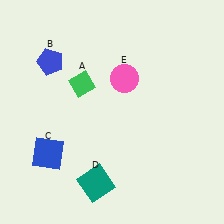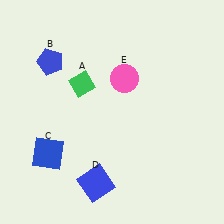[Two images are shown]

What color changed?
The square (D) changed from teal in Image 1 to blue in Image 2.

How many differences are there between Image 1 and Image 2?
There is 1 difference between the two images.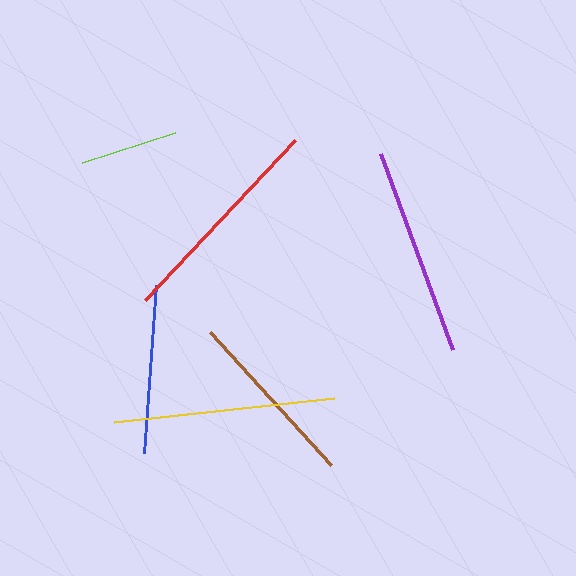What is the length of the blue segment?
The blue segment is approximately 169 pixels long.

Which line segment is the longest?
The yellow line is the longest at approximately 222 pixels.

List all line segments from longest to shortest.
From longest to shortest: yellow, red, purple, brown, blue, lime.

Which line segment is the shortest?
The lime line is the shortest at approximately 98 pixels.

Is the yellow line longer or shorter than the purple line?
The yellow line is longer than the purple line.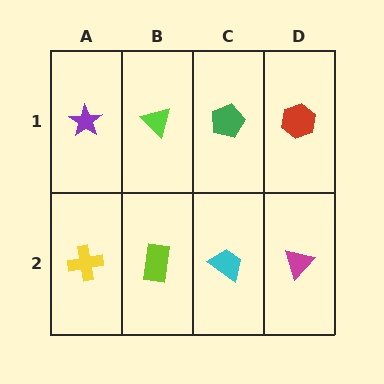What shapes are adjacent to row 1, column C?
A cyan trapezoid (row 2, column C), a lime triangle (row 1, column B), a red hexagon (row 1, column D).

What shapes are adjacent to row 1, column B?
A lime rectangle (row 2, column B), a purple star (row 1, column A), a green pentagon (row 1, column C).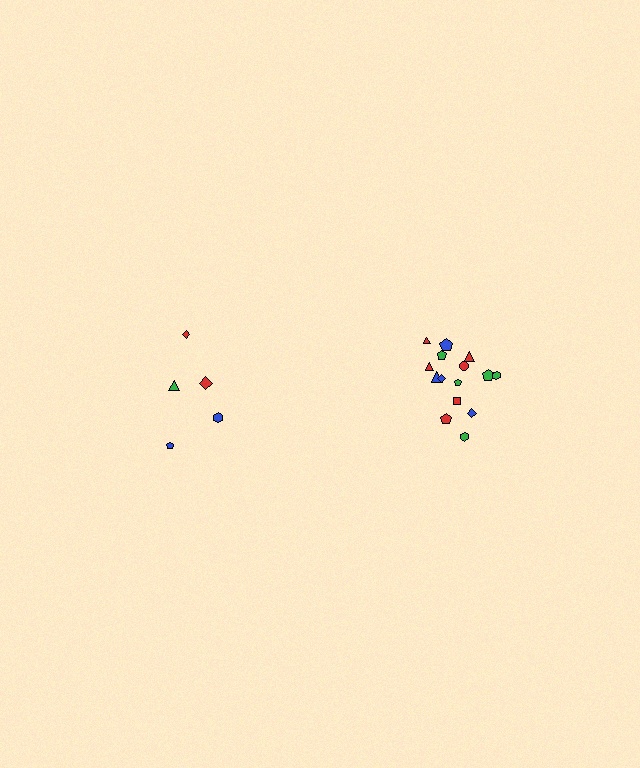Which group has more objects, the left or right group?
The right group.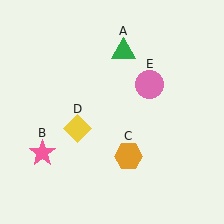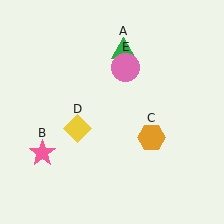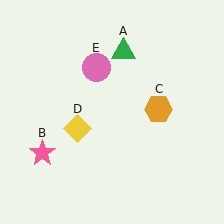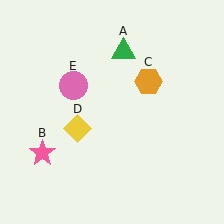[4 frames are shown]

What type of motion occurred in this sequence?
The orange hexagon (object C), pink circle (object E) rotated counterclockwise around the center of the scene.